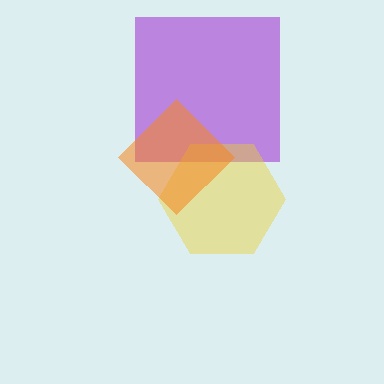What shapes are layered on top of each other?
The layered shapes are: a purple square, a yellow hexagon, an orange diamond.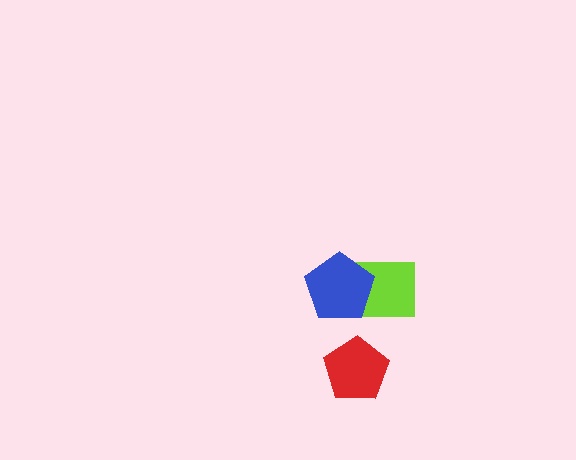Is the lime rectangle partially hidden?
Yes, it is partially covered by another shape.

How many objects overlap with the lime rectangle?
1 object overlaps with the lime rectangle.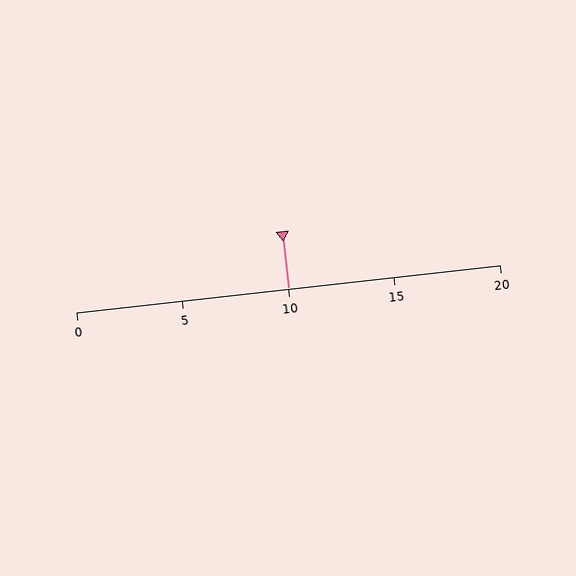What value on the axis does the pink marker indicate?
The marker indicates approximately 10.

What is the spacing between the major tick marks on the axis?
The major ticks are spaced 5 apart.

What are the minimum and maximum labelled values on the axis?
The axis runs from 0 to 20.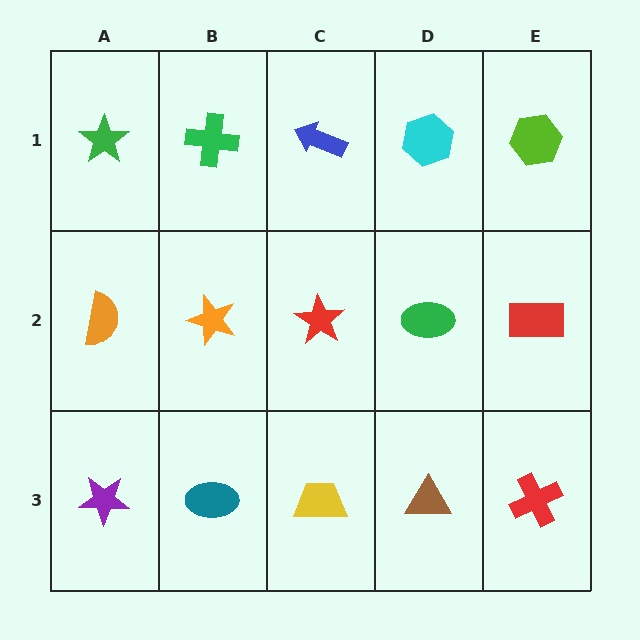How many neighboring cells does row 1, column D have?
3.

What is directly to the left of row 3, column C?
A teal ellipse.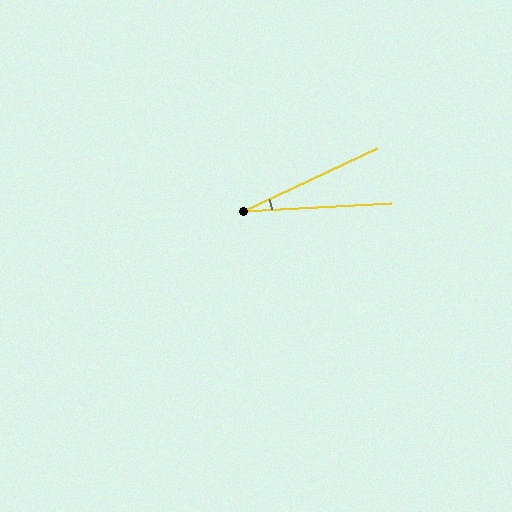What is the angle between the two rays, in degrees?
Approximately 22 degrees.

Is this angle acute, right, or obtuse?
It is acute.